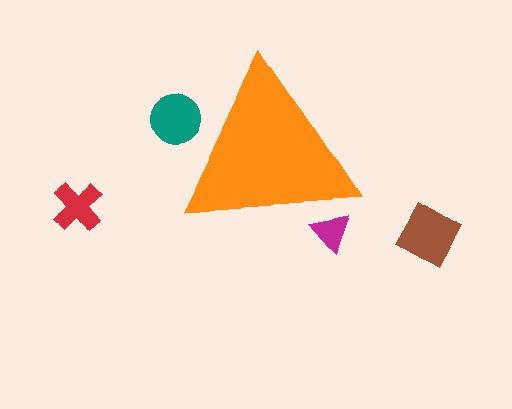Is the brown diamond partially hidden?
No, the brown diamond is fully visible.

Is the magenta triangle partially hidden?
Yes, the magenta triangle is partially hidden behind the orange triangle.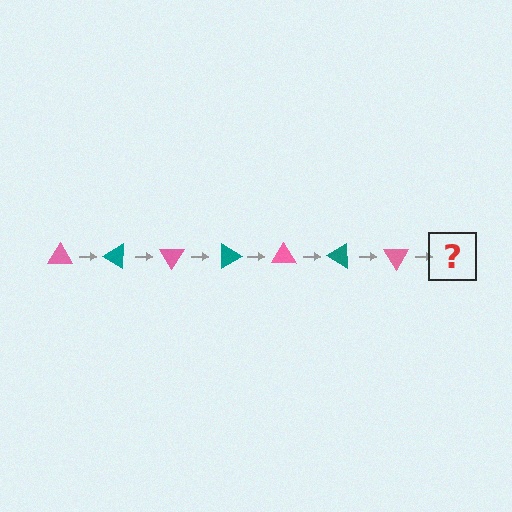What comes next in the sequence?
The next element should be a teal triangle, rotated 210 degrees from the start.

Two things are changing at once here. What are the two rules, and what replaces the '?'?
The two rules are that it rotates 30 degrees each step and the color cycles through pink and teal. The '?' should be a teal triangle, rotated 210 degrees from the start.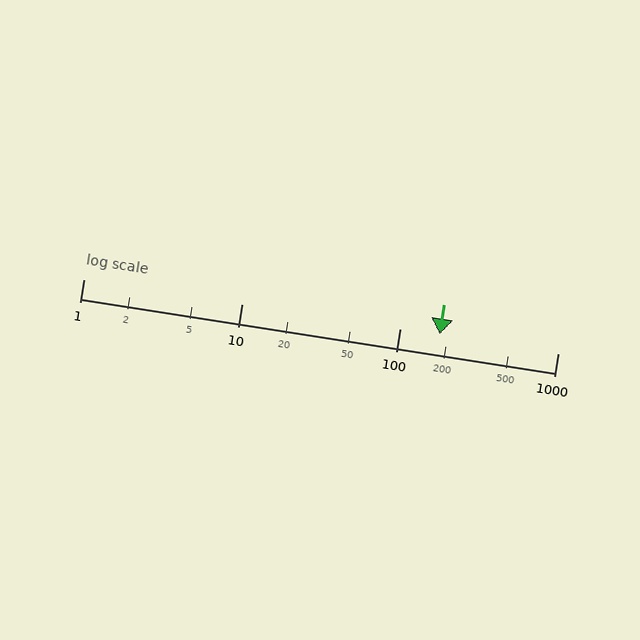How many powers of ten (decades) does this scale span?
The scale spans 3 decades, from 1 to 1000.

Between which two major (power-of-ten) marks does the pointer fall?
The pointer is between 100 and 1000.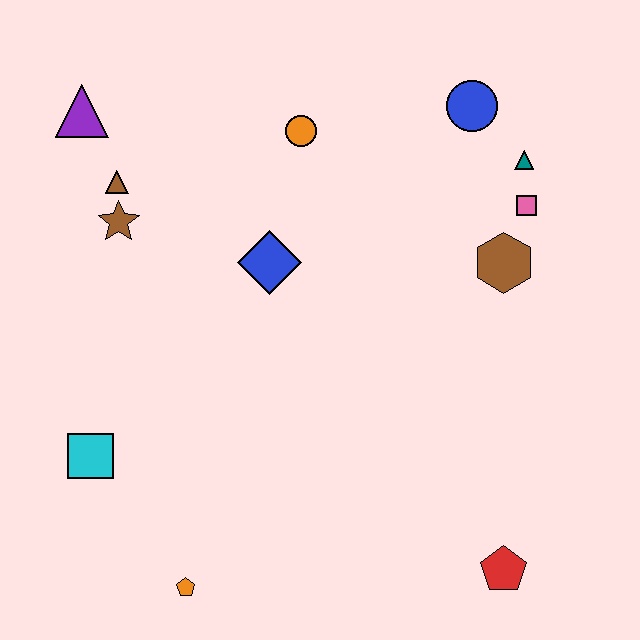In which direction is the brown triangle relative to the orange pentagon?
The brown triangle is above the orange pentagon.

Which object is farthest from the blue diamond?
The red pentagon is farthest from the blue diamond.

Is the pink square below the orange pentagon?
No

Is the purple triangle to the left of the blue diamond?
Yes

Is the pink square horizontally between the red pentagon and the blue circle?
No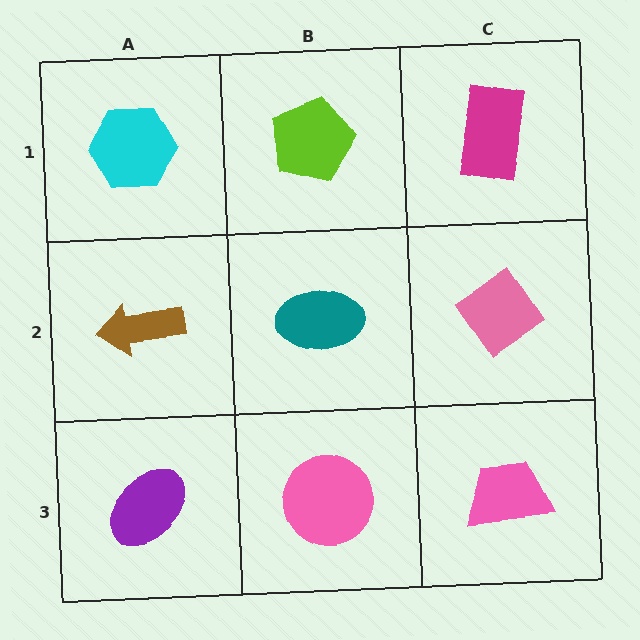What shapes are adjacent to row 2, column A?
A cyan hexagon (row 1, column A), a purple ellipse (row 3, column A), a teal ellipse (row 2, column B).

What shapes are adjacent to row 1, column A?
A brown arrow (row 2, column A), a lime pentagon (row 1, column B).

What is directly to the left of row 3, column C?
A pink circle.